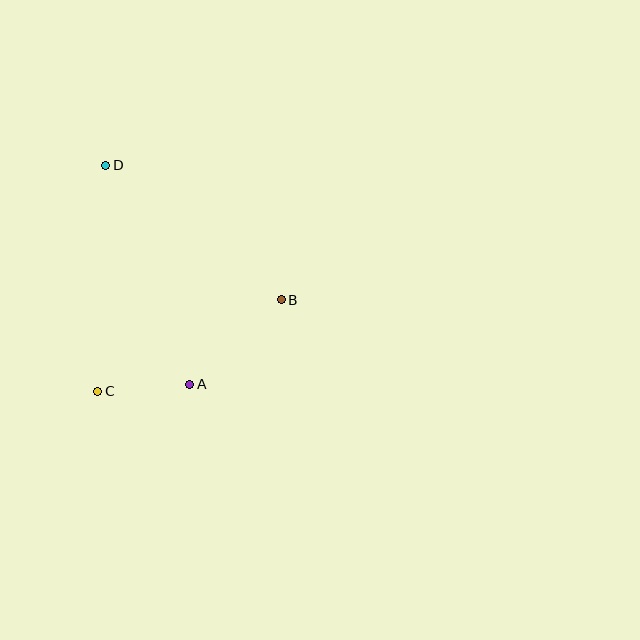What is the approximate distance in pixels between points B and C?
The distance between B and C is approximately 205 pixels.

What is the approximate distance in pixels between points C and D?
The distance between C and D is approximately 226 pixels.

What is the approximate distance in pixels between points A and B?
The distance between A and B is approximately 125 pixels.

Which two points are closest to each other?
Points A and C are closest to each other.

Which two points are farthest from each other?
Points A and D are farthest from each other.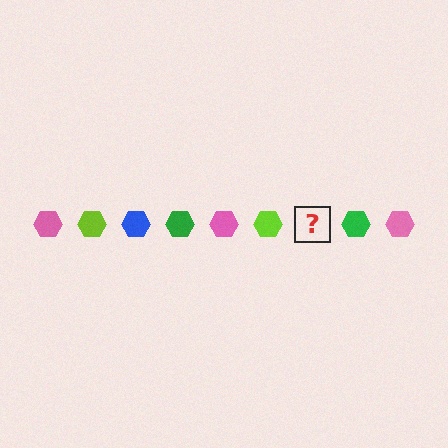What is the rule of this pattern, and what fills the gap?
The rule is that the pattern cycles through pink, lime, blue, green hexagons. The gap should be filled with a blue hexagon.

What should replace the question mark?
The question mark should be replaced with a blue hexagon.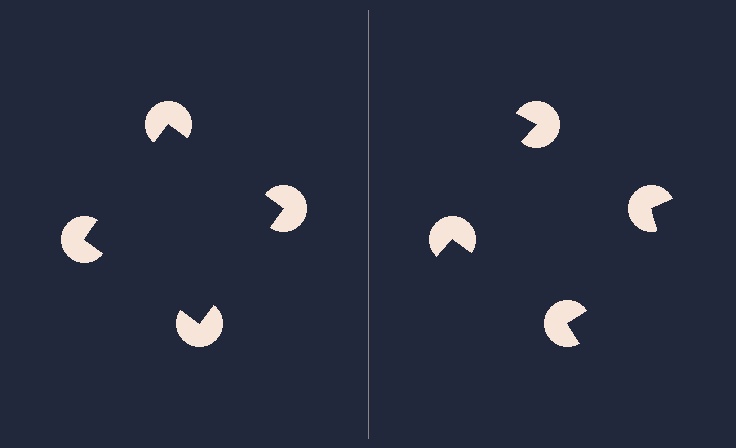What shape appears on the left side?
An illusory square.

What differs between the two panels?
The pac-man discs are positioned identically on both sides; only the wedge orientations differ. On the left they align to a square; on the right they are misaligned.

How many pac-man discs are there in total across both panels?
8 — 4 on each side.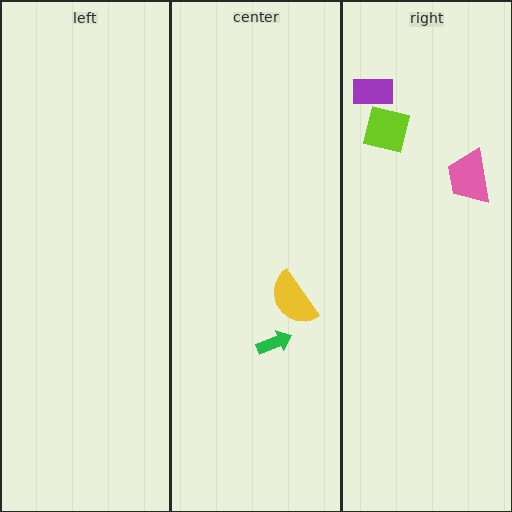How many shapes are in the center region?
2.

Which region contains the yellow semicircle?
The center region.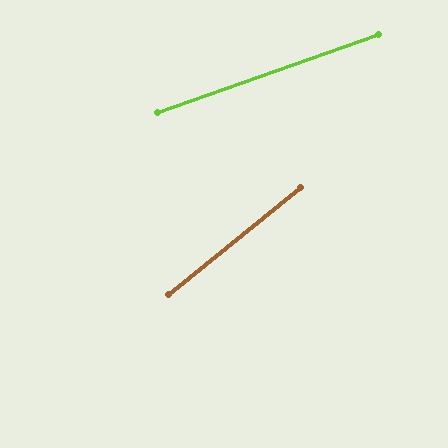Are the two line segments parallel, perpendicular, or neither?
Neither parallel nor perpendicular — they differ by about 20°.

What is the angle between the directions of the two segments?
Approximately 20 degrees.